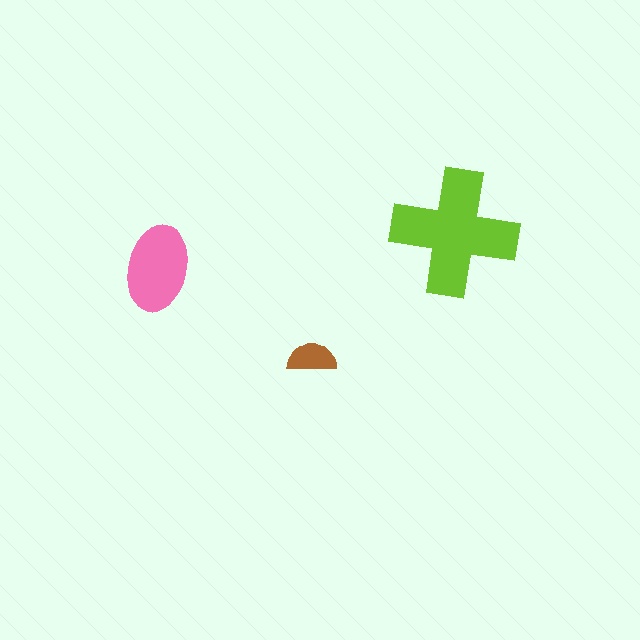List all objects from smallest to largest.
The brown semicircle, the pink ellipse, the lime cross.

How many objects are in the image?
There are 3 objects in the image.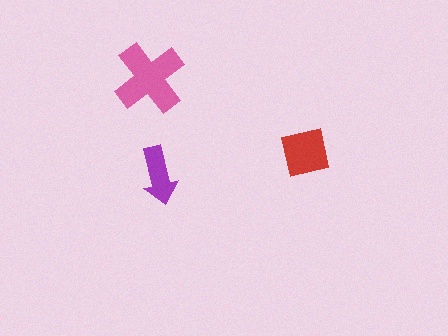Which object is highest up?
The pink cross is topmost.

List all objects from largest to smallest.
The pink cross, the red square, the purple arrow.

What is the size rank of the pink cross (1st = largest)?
1st.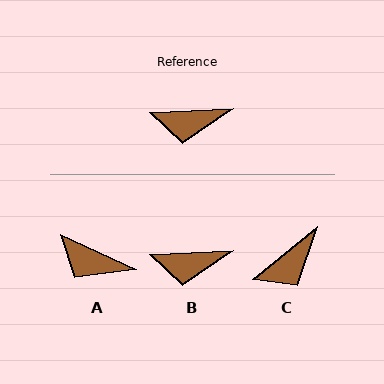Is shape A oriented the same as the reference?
No, it is off by about 27 degrees.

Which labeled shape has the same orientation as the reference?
B.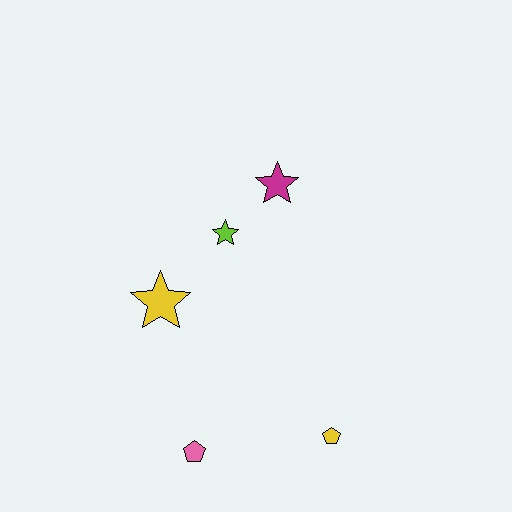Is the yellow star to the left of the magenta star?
Yes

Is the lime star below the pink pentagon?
No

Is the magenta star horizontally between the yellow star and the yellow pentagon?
Yes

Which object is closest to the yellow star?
The lime star is closest to the yellow star.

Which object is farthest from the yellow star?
The yellow pentagon is farthest from the yellow star.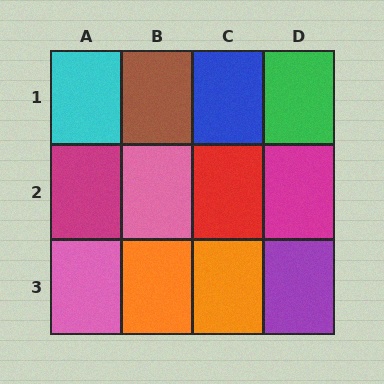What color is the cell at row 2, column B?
Pink.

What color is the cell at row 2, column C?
Red.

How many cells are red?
1 cell is red.